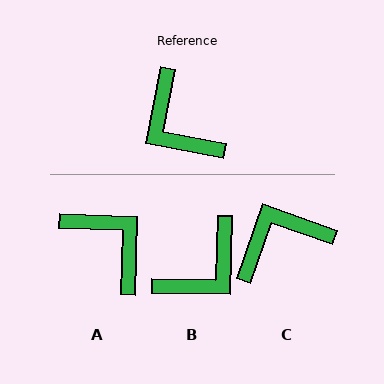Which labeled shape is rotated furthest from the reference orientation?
A, about 171 degrees away.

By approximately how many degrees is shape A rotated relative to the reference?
Approximately 171 degrees clockwise.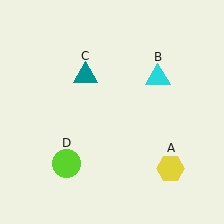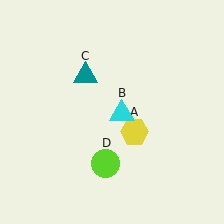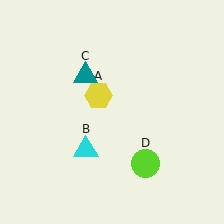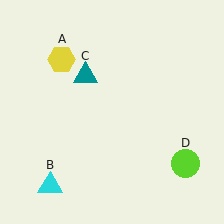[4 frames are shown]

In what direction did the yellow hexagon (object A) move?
The yellow hexagon (object A) moved up and to the left.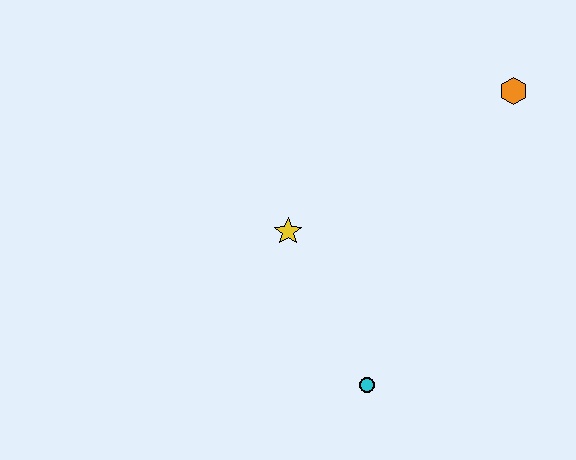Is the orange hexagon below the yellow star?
No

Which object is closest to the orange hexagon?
The yellow star is closest to the orange hexagon.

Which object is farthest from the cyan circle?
The orange hexagon is farthest from the cyan circle.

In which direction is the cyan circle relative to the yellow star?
The cyan circle is below the yellow star.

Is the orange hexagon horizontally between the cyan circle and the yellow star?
No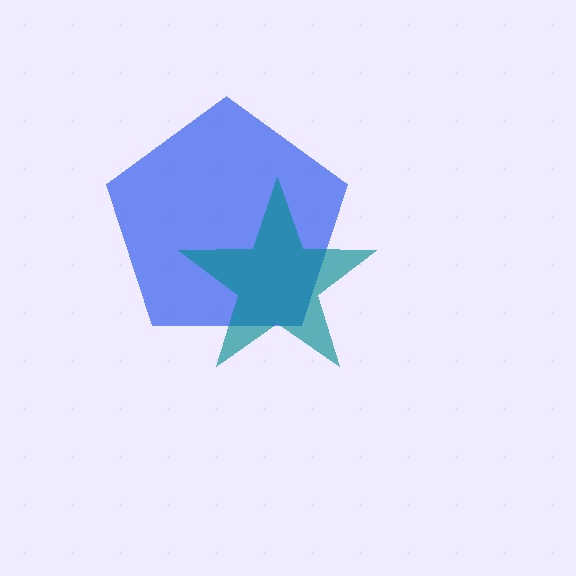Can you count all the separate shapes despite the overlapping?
Yes, there are 2 separate shapes.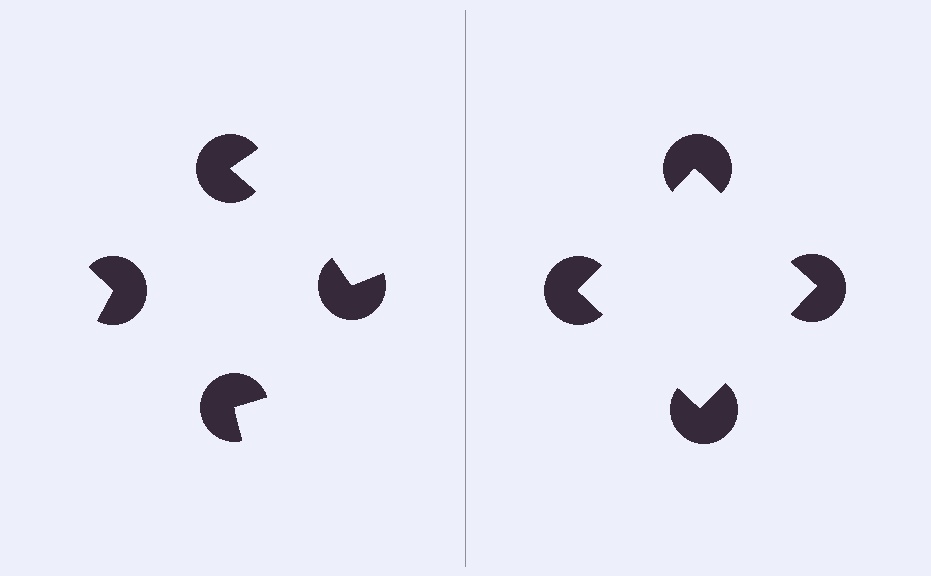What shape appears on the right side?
An illusory square.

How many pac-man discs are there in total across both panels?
8 — 4 on each side.